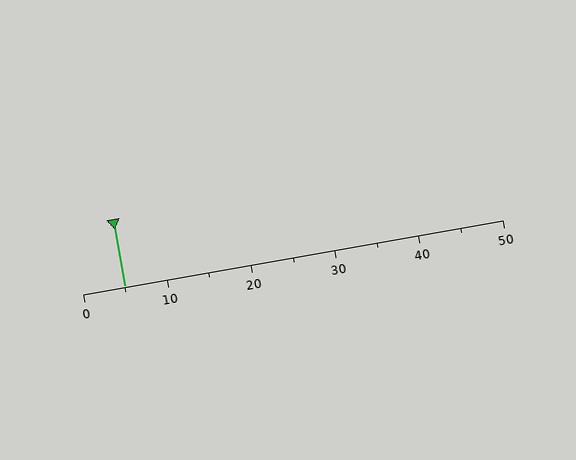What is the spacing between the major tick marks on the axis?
The major ticks are spaced 10 apart.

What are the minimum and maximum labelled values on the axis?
The axis runs from 0 to 50.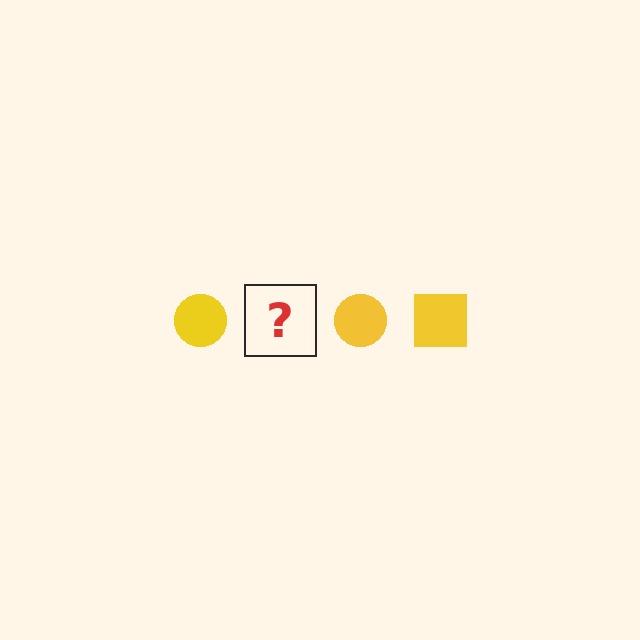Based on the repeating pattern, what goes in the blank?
The blank should be a yellow square.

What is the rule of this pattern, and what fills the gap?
The rule is that the pattern cycles through circle, square shapes in yellow. The gap should be filled with a yellow square.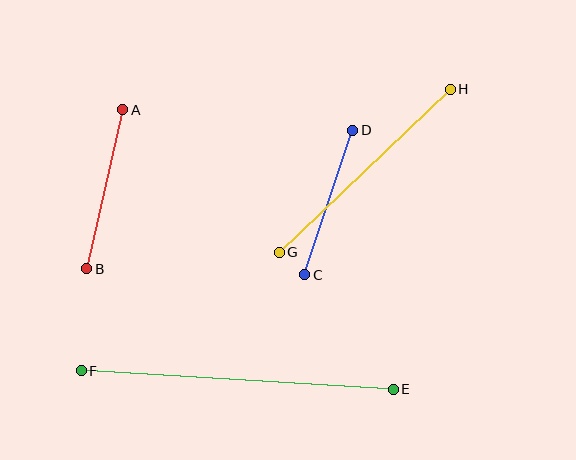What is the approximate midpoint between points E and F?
The midpoint is at approximately (237, 380) pixels.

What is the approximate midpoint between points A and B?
The midpoint is at approximately (105, 189) pixels.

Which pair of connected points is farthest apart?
Points E and F are farthest apart.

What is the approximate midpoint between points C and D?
The midpoint is at approximately (329, 203) pixels.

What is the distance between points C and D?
The distance is approximately 153 pixels.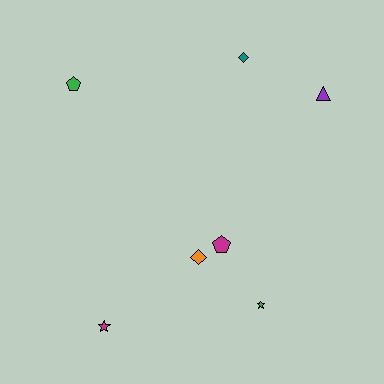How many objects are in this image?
There are 7 objects.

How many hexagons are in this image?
There are no hexagons.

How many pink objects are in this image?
There are no pink objects.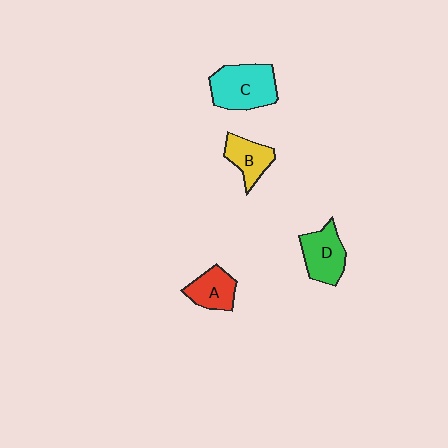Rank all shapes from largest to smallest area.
From largest to smallest: C (cyan), D (green), A (red), B (yellow).